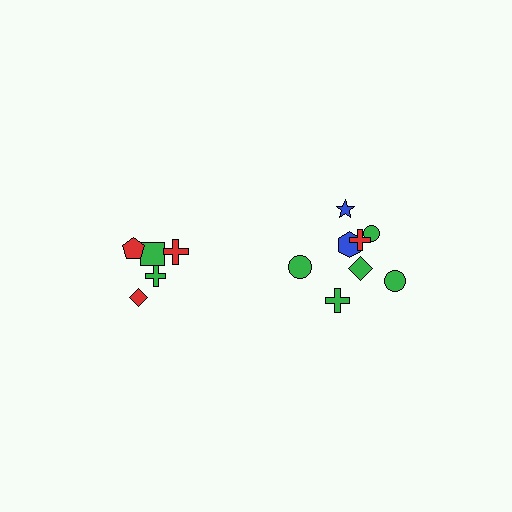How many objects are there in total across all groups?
There are 13 objects.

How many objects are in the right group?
There are 8 objects.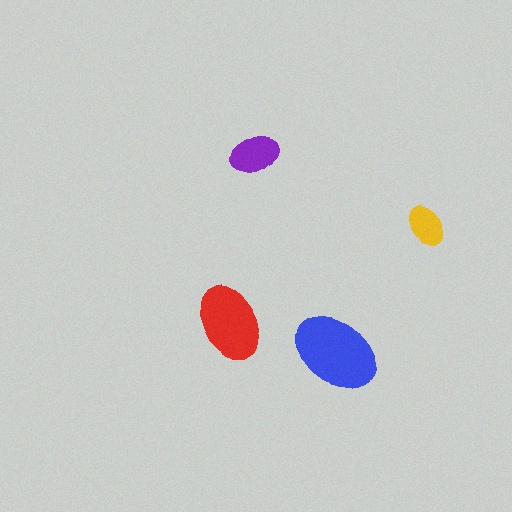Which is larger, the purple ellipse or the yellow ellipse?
The purple one.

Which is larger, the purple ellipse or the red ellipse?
The red one.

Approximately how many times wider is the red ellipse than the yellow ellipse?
About 2 times wider.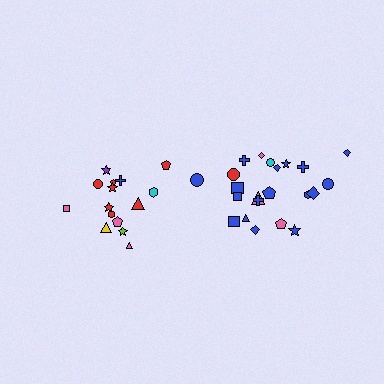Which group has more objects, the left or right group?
The right group.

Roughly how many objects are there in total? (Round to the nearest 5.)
Roughly 35 objects in total.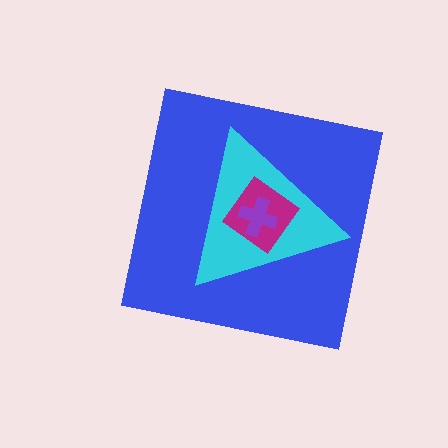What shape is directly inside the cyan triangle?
The magenta diamond.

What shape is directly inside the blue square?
The cyan triangle.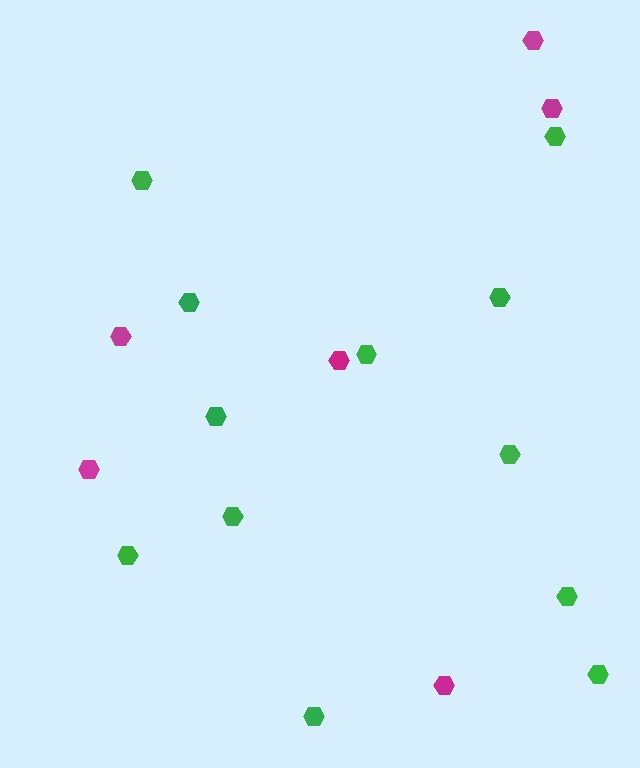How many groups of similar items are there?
There are 2 groups: one group of green hexagons (12) and one group of magenta hexagons (6).